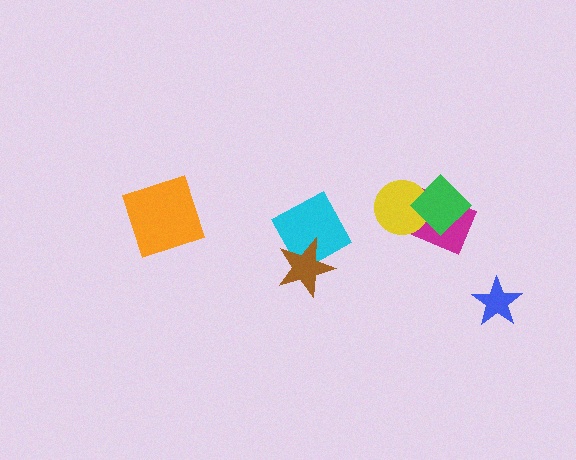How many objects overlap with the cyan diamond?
1 object overlaps with the cyan diamond.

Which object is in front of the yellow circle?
The green diamond is in front of the yellow circle.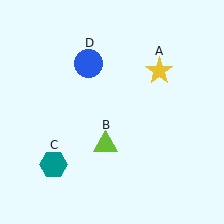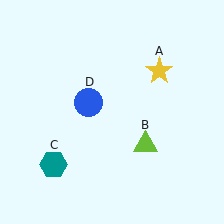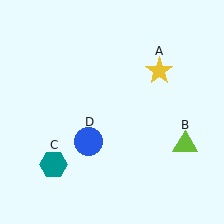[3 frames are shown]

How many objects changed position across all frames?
2 objects changed position: lime triangle (object B), blue circle (object D).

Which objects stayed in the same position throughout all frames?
Yellow star (object A) and teal hexagon (object C) remained stationary.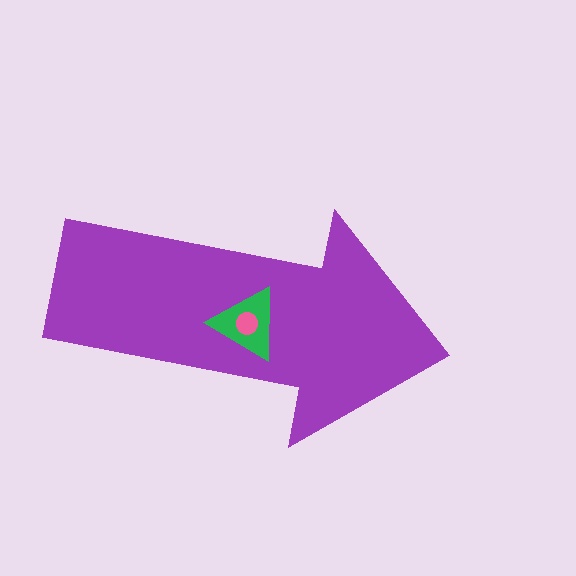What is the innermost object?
The pink circle.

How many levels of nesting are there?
3.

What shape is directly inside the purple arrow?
The green triangle.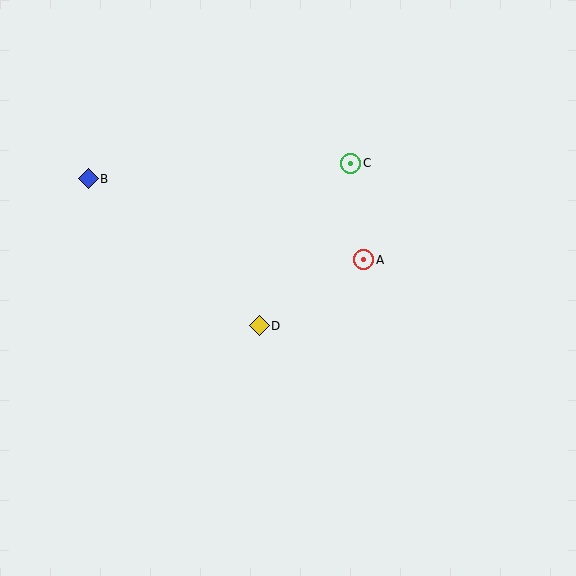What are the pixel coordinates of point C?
Point C is at (351, 163).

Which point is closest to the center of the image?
Point D at (259, 326) is closest to the center.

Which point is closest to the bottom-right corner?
Point A is closest to the bottom-right corner.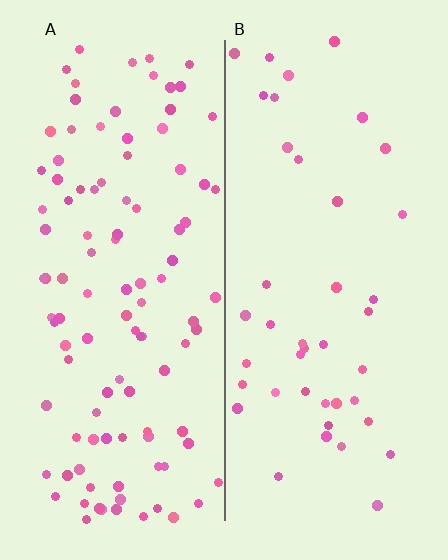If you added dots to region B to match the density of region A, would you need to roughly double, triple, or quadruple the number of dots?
Approximately double.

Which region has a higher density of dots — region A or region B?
A (the left).